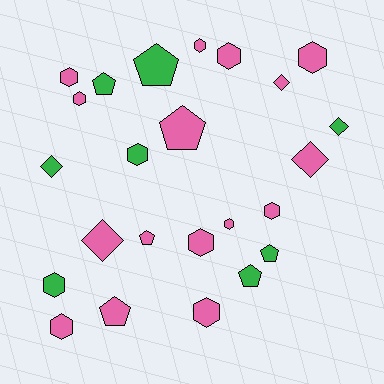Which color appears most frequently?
Pink, with 16 objects.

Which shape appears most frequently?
Hexagon, with 12 objects.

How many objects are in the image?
There are 24 objects.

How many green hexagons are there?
There are 2 green hexagons.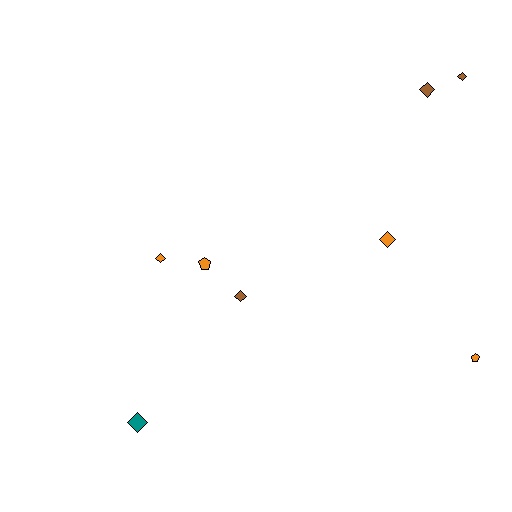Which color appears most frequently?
Orange, with 4 objects.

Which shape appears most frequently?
Diamond, with 6 objects.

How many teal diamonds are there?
There is 1 teal diamond.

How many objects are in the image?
There are 8 objects.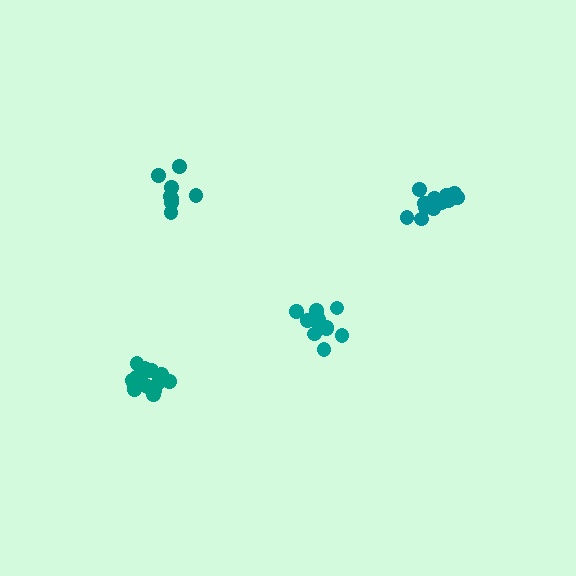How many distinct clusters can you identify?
There are 4 distinct clusters.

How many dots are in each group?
Group 1: 8 dots, Group 2: 13 dots, Group 3: 14 dots, Group 4: 14 dots (49 total).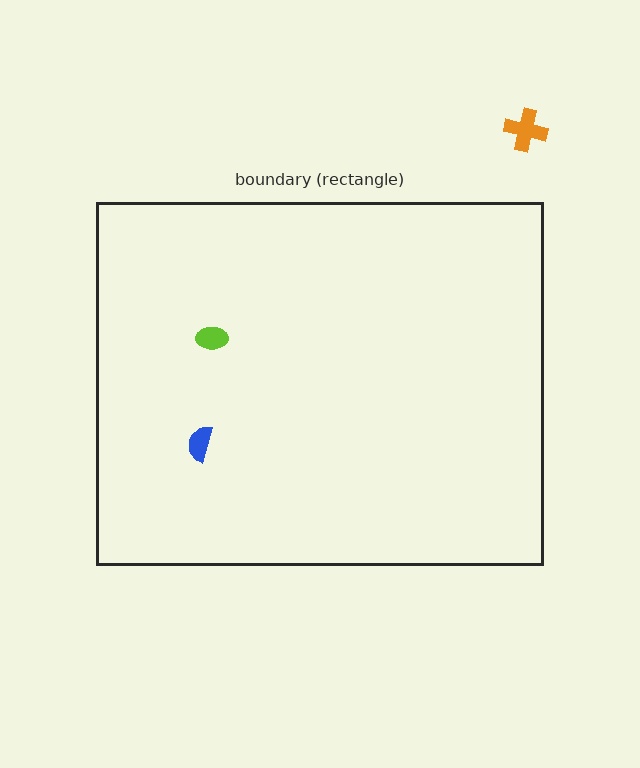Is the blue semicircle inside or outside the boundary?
Inside.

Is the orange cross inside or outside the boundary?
Outside.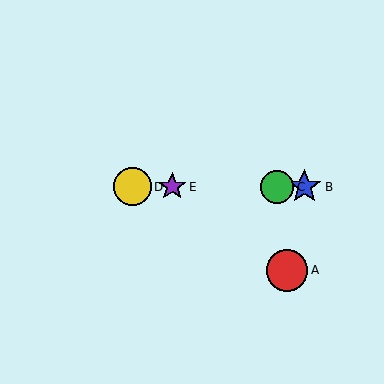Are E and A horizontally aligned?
No, E is at y≈187 and A is at y≈270.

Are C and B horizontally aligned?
Yes, both are at y≈187.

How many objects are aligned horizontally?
4 objects (B, C, D, E) are aligned horizontally.